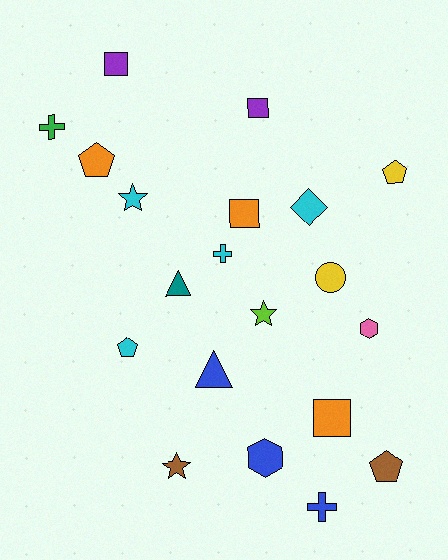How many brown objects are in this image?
There are 2 brown objects.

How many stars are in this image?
There are 3 stars.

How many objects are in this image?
There are 20 objects.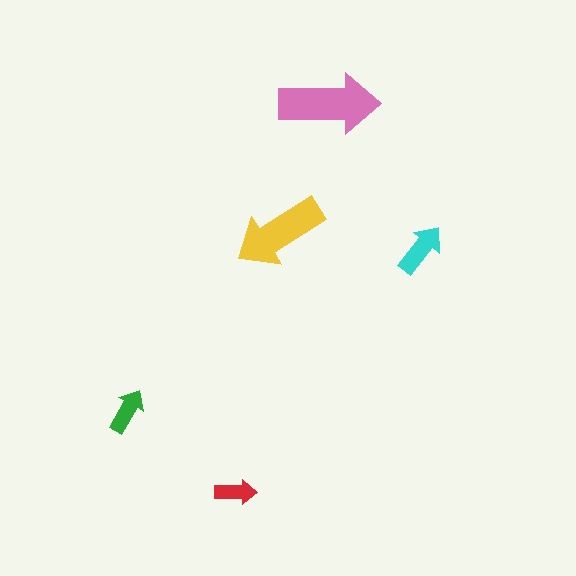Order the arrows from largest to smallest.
the pink one, the yellow one, the cyan one, the green one, the red one.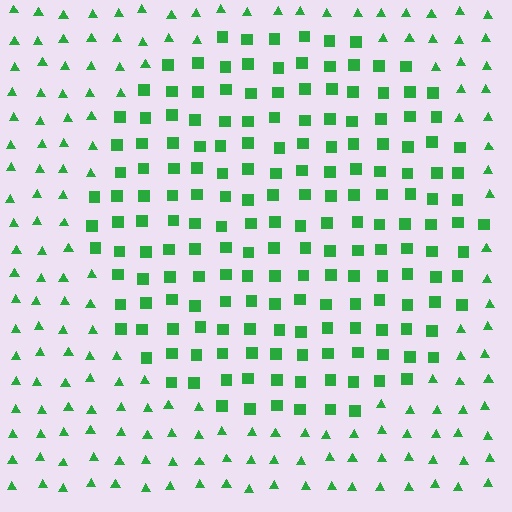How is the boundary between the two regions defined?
The boundary is defined by a change in element shape: squares inside vs. triangles outside. All elements share the same color and spacing.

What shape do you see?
I see a circle.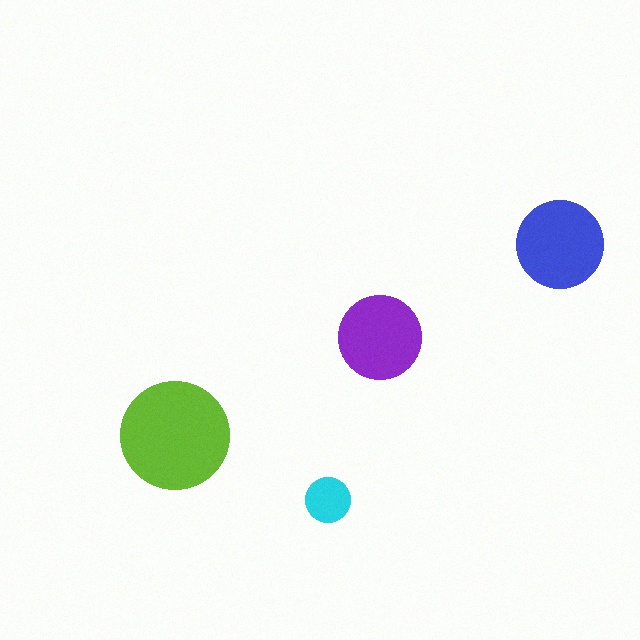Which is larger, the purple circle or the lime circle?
The lime one.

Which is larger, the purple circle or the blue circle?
The blue one.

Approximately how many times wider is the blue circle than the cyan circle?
About 2 times wider.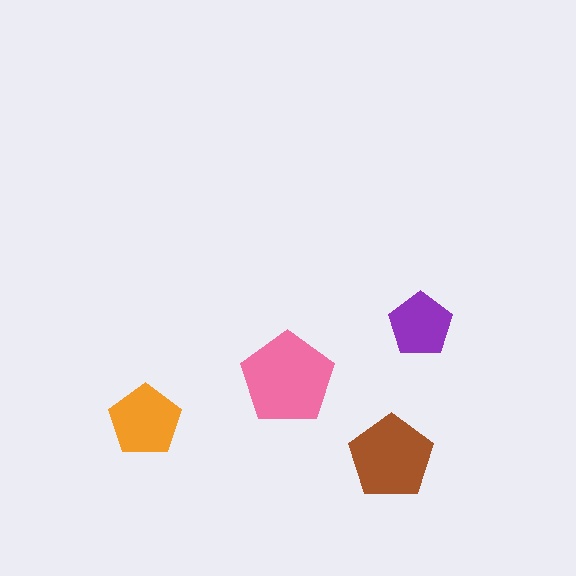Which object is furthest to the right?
The purple pentagon is rightmost.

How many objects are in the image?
There are 4 objects in the image.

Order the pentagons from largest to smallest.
the pink one, the brown one, the orange one, the purple one.